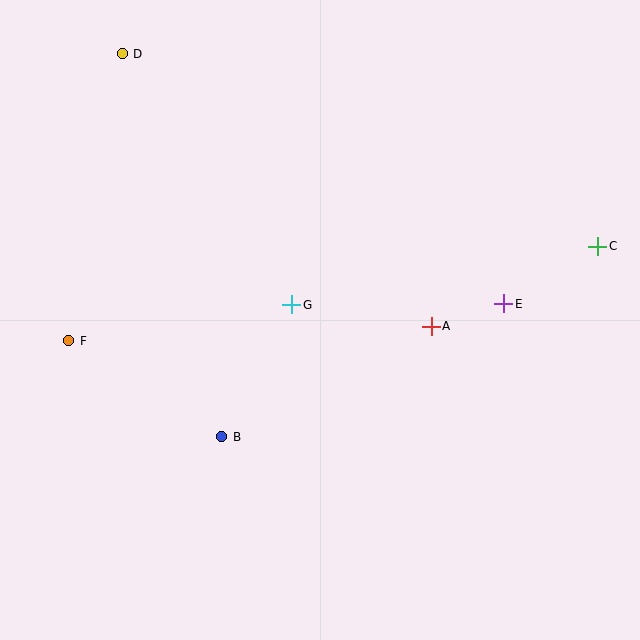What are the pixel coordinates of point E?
Point E is at (504, 304).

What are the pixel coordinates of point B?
Point B is at (222, 437).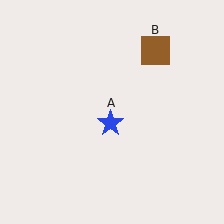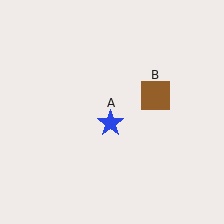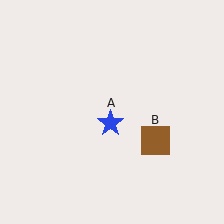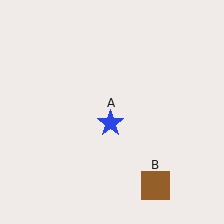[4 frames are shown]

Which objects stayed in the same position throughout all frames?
Blue star (object A) remained stationary.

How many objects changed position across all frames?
1 object changed position: brown square (object B).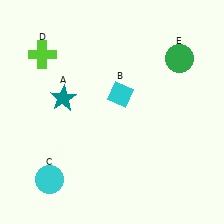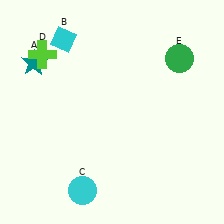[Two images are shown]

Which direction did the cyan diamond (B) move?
The cyan diamond (B) moved left.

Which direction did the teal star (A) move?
The teal star (A) moved up.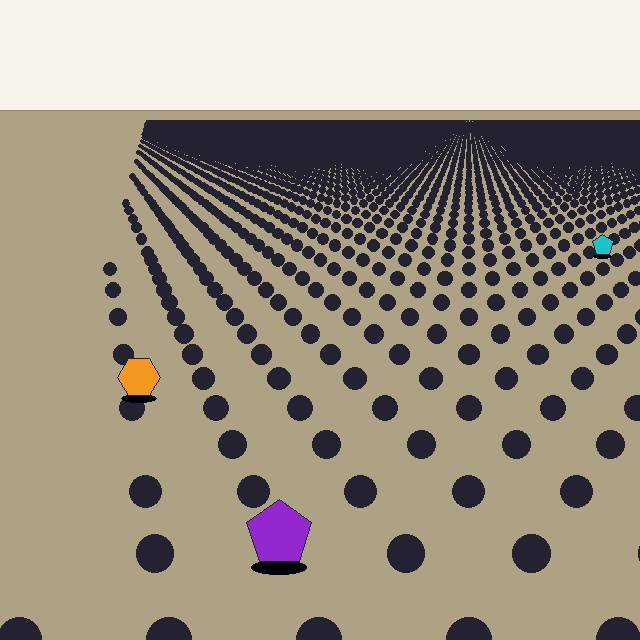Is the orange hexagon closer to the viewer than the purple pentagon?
No. The purple pentagon is closer — you can tell from the texture gradient: the ground texture is coarser near it.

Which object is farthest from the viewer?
The cyan pentagon is farthest from the viewer. It appears smaller and the ground texture around it is denser.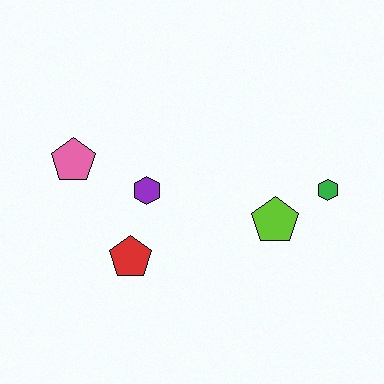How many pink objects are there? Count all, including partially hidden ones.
There is 1 pink object.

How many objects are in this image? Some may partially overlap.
There are 5 objects.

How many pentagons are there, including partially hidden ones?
There are 3 pentagons.